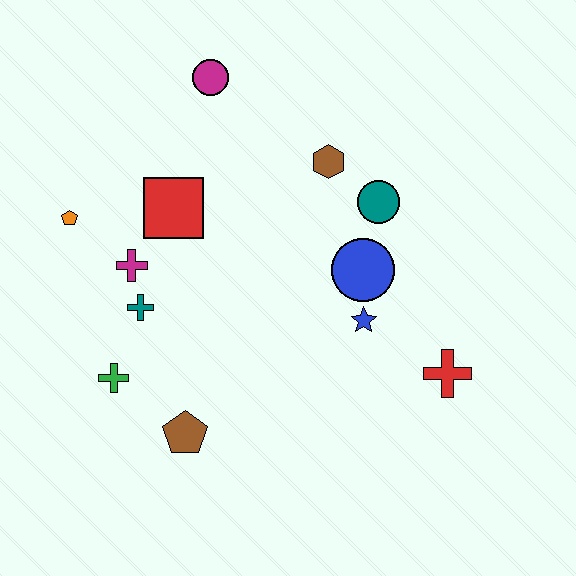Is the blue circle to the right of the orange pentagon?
Yes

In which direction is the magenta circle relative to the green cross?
The magenta circle is above the green cross.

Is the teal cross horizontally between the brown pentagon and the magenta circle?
No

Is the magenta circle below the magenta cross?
No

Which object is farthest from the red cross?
The orange pentagon is farthest from the red cross.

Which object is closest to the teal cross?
The magenta cross is closest to the teal cross.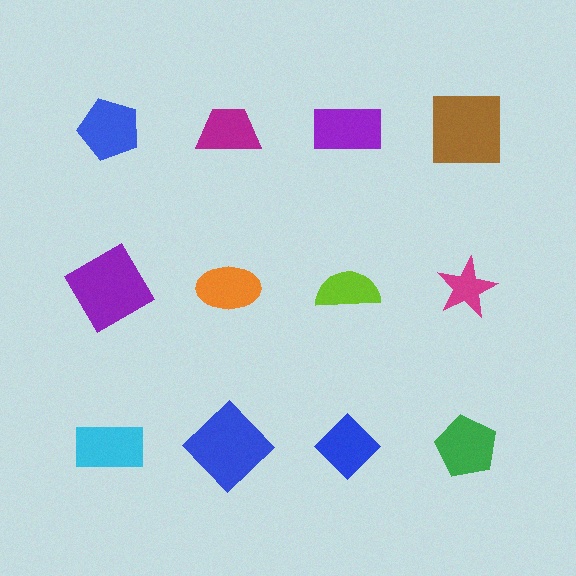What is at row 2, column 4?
A magenta star.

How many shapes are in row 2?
4 shapes.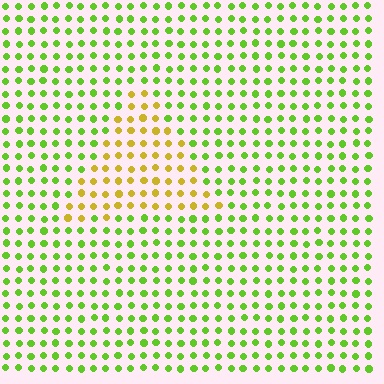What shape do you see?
I see a triangle.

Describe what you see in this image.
The image is filled with small lime elements in a uniform arrangement. A triangle-shaped region is visible where the elements are tinted to a slightly different hue, forming a subtle color boundary.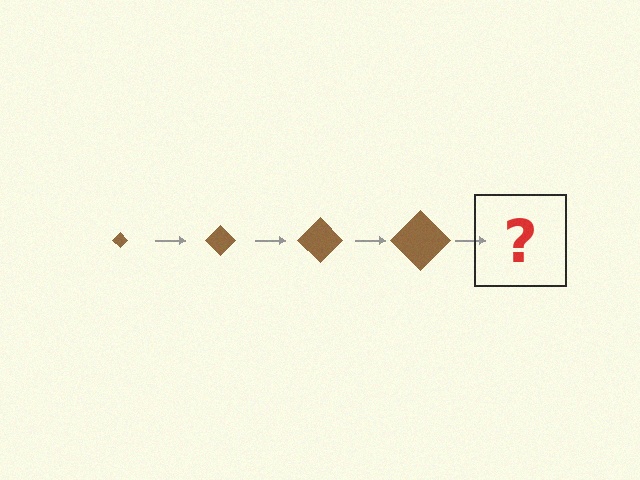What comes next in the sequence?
The next element should be a brown diamond, larger than the previous one.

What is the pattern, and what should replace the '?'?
The pattern is that the diamond gets progressively larger each step. The '?' should be a brown diamond, larger than the previous one.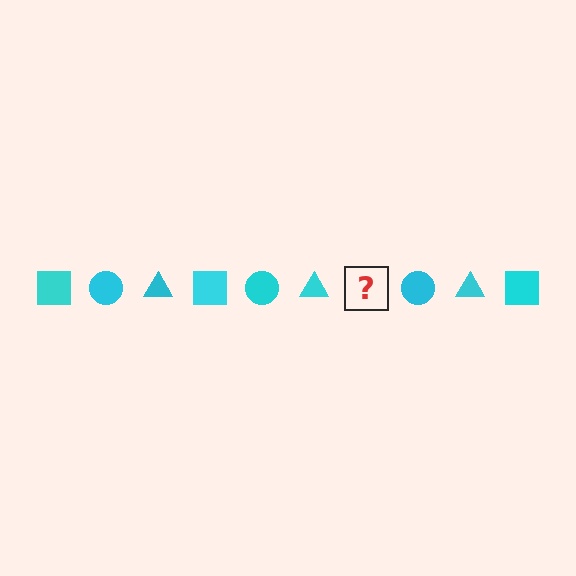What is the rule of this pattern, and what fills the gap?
The rule is that the pattern cycles through square, circle, triangle shapes in cyan. The gap should be filled with a cyan square.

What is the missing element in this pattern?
The missing element is a cyan square.